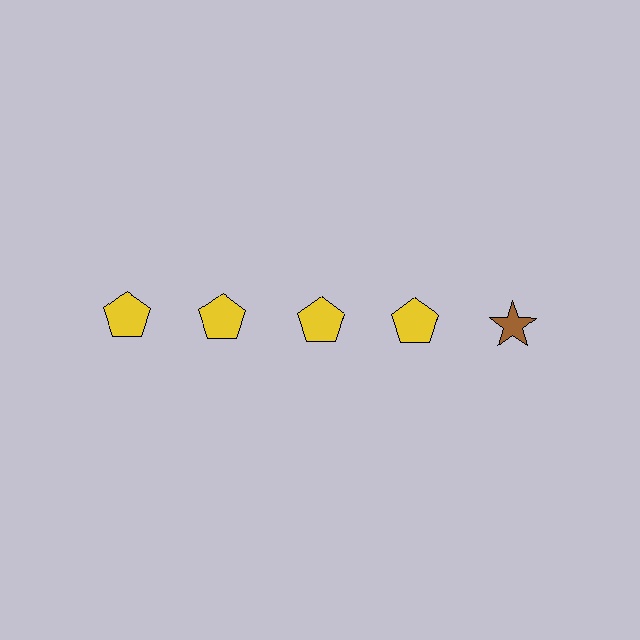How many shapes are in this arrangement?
There are 5 shapes arranged in a grid pattern.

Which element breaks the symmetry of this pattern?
The brown star in the top row, rightmost column breaks the symmetry. All other shapes are yellow pentagons.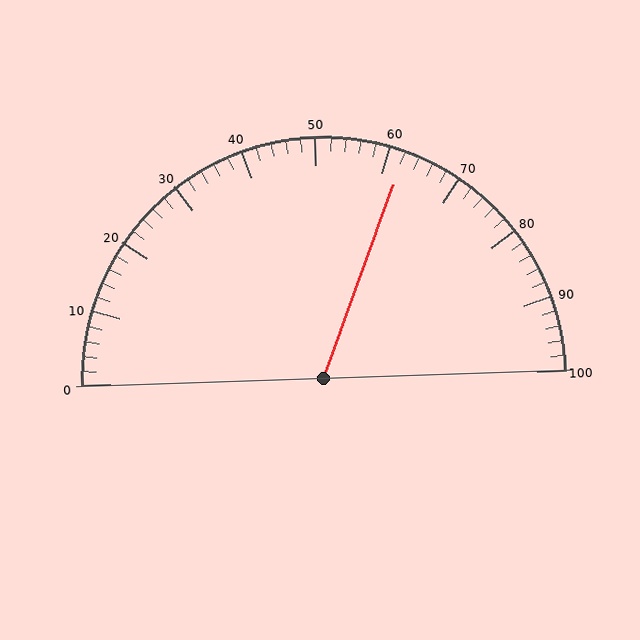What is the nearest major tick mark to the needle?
The nearest major tick mark is 60.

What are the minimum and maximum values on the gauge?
The gauge ranges from 0 to 100.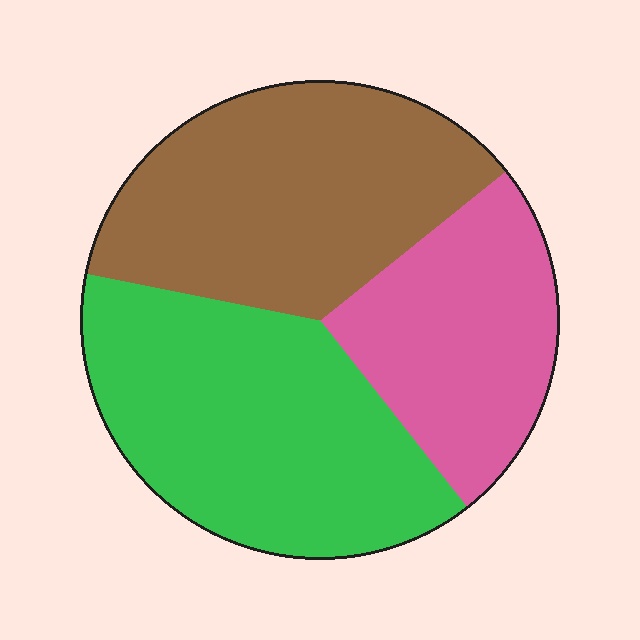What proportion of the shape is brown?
Brown takes up between a quarter and a half of the shape.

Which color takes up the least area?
Pink, at roughly 25%.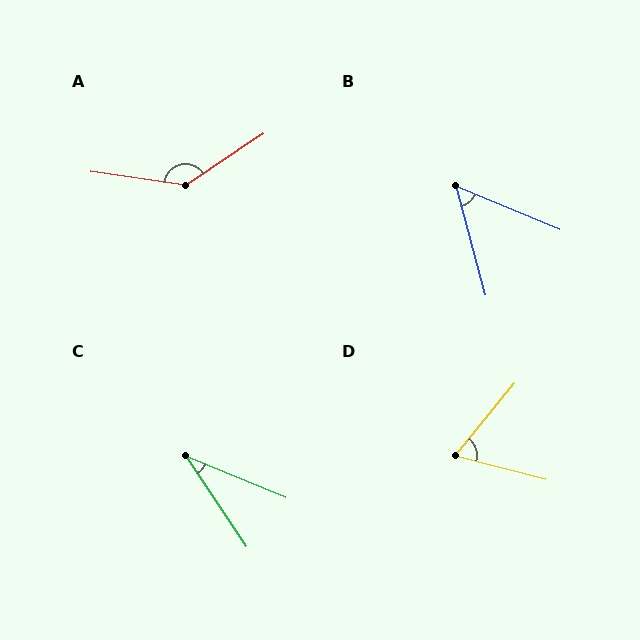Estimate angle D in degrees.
Approximately 65 degrees.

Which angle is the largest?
A, at approximately 138 degrees.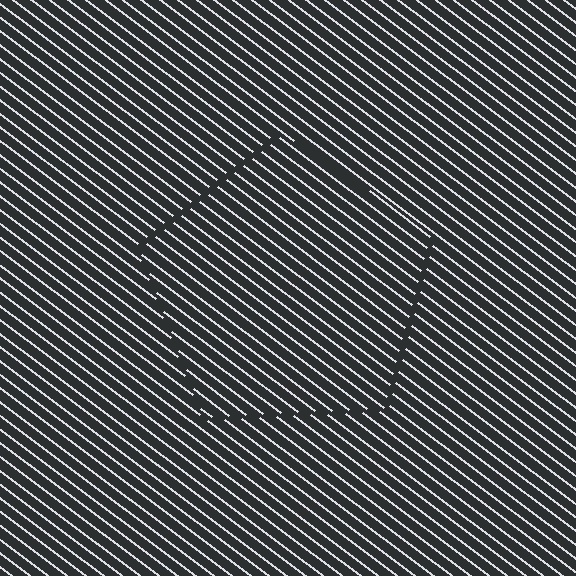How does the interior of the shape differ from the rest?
The interior of the shape contains the same grating, shifted by half a period — the contour is defined by the phase discontinuity where line-ends from the inner and outer gratings abut.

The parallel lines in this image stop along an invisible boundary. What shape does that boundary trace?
An illusory pentagon. The interior of the shape contains the same grating, shifted by half a period — the contour is defined by the phase discontinuity where line-ends from the inner and outer gratings abut.